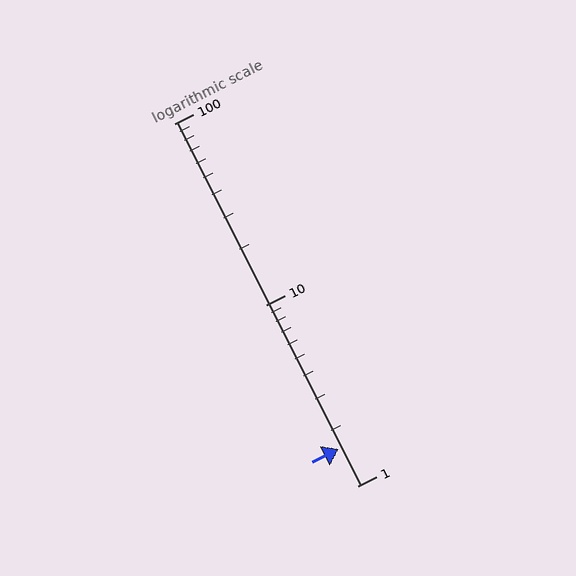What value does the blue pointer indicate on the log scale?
The pointer indicates approximately 1.6.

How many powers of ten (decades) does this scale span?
The scale spans 2 decades, from 1 to 100.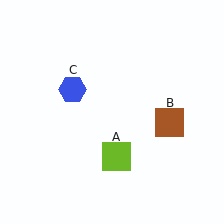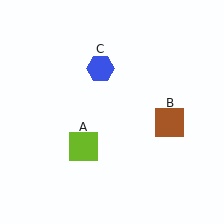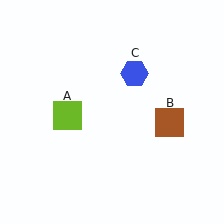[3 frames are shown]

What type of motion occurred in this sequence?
The lime square (object A), blue hexagon (object C) rotated clockwise around the center of the scene.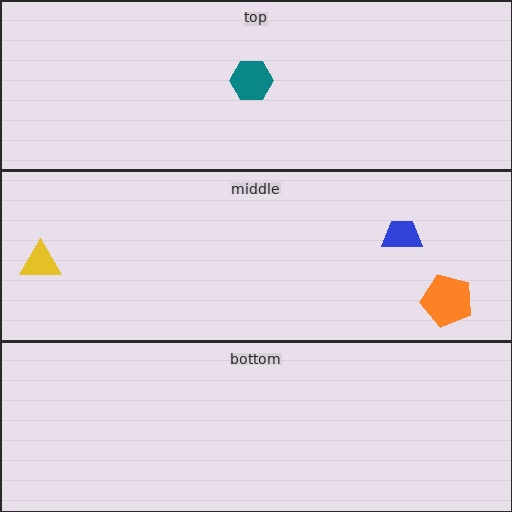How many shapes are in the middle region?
3.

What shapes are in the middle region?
The orange pentagon, the yellow triangle, the blue trapezoid.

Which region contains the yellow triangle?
The middle region.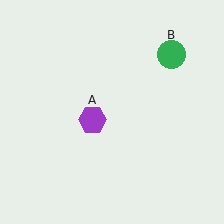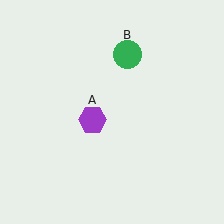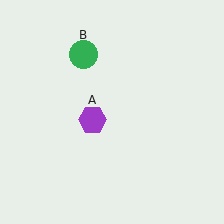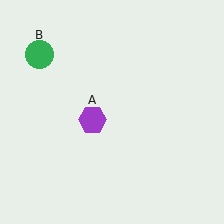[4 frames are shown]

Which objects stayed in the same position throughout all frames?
Purple hexagon (object A) remained stationary.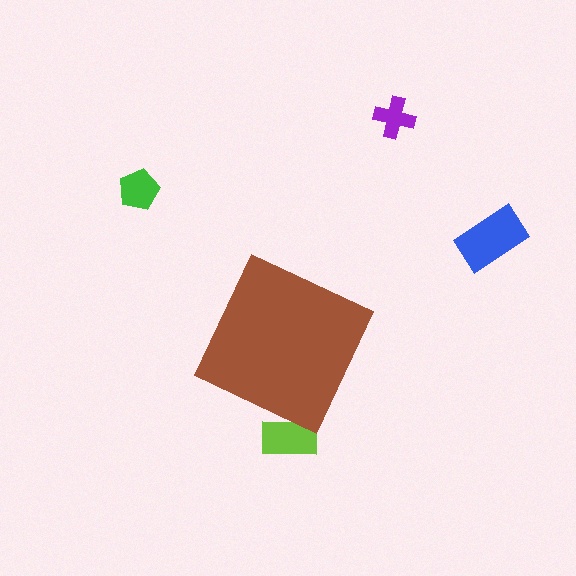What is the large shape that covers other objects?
A brown diamond.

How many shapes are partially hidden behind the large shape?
1 shape is partially hidden.